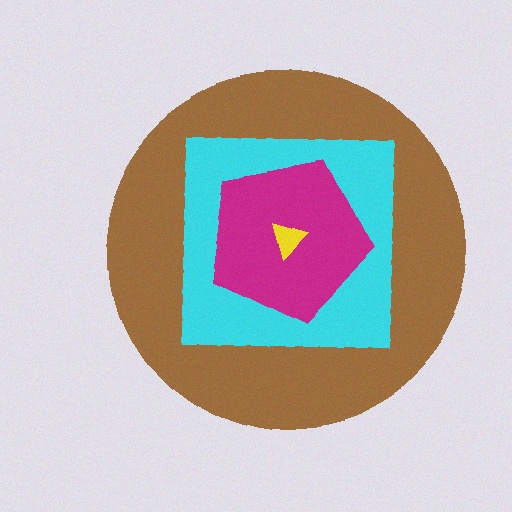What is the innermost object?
The yellow triangle.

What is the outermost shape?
The brown circle.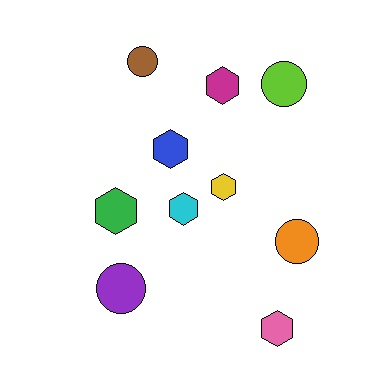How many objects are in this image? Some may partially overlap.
There are 10 objects.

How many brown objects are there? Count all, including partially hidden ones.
There is 1 brown object.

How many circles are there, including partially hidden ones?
There are 4 circles.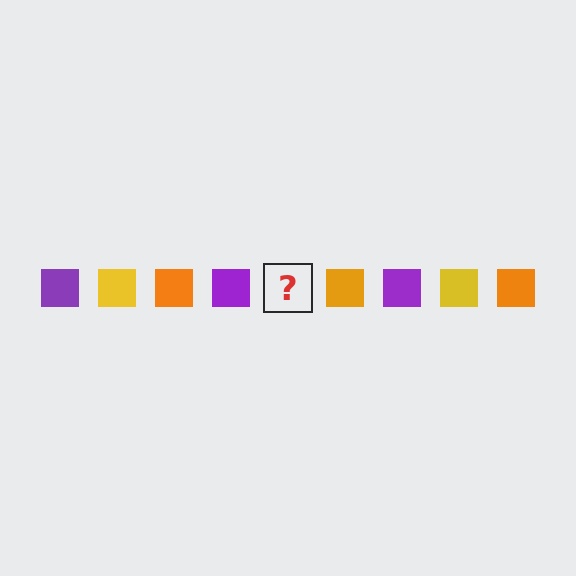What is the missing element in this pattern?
The missing element is a yellow square.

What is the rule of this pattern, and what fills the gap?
The rule is that the pattern cycles through purple, yellow, orange squares. The gap should be filled with a yellow square.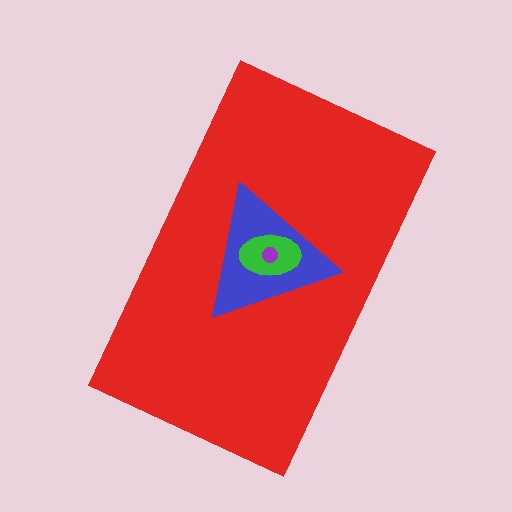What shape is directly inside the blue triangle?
The green ellipse.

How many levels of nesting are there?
4.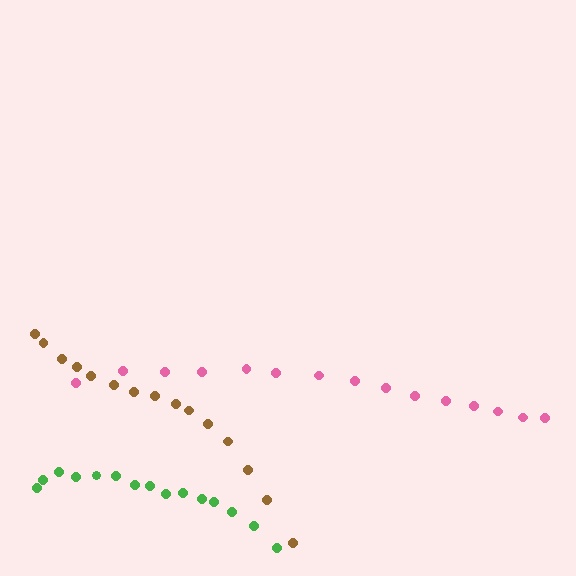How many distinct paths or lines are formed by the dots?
There are 3 distinct paths.